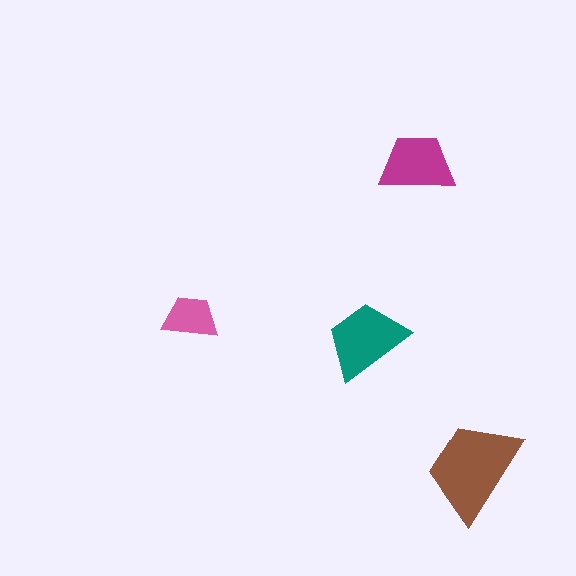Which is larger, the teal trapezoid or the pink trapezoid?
The teal one.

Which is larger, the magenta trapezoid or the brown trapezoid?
The brown one.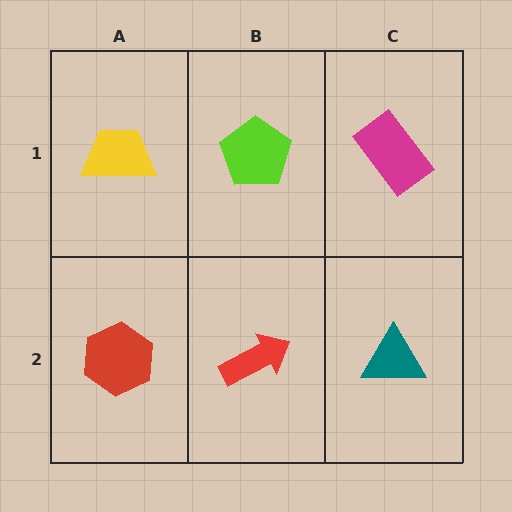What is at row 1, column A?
A yellow trapezoid.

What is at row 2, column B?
A red arrow.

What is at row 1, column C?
A magenta rectangle.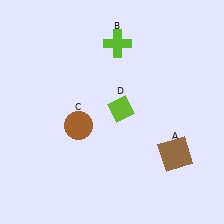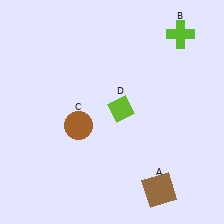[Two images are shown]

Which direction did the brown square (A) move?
The brown square (A) moved down.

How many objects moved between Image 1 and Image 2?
2 objects moved between the two images.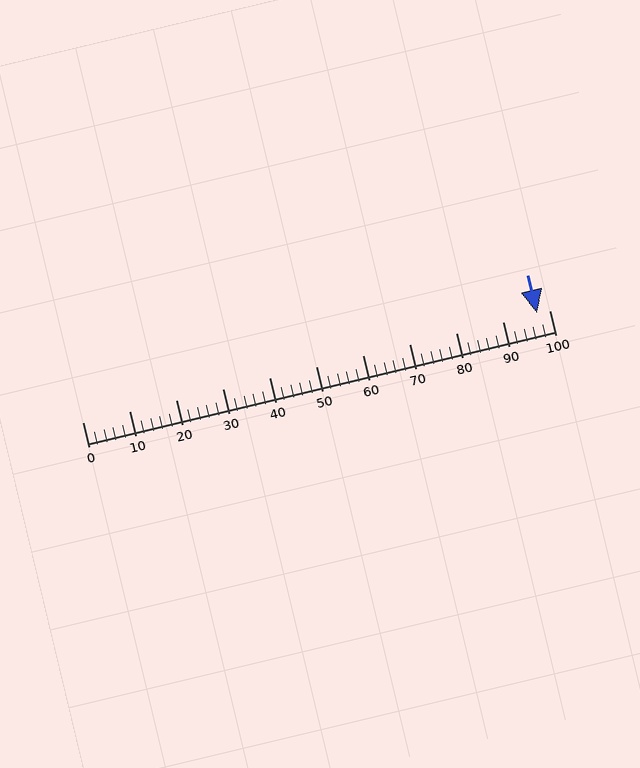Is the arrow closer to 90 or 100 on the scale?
The arrow is closer to 100.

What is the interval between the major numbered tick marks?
The major tick marks are spaced 10 units apart.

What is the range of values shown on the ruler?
The ruler shows values from 0 to 100.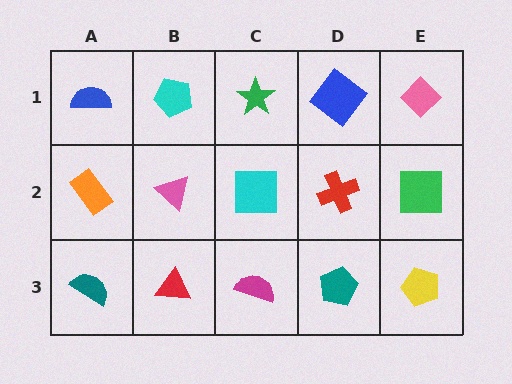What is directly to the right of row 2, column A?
A pink triangle.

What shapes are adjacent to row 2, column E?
A pink diamond (row 1, column E), a yellow pentagon (row 3, column E), a red cross (row 2, column D).